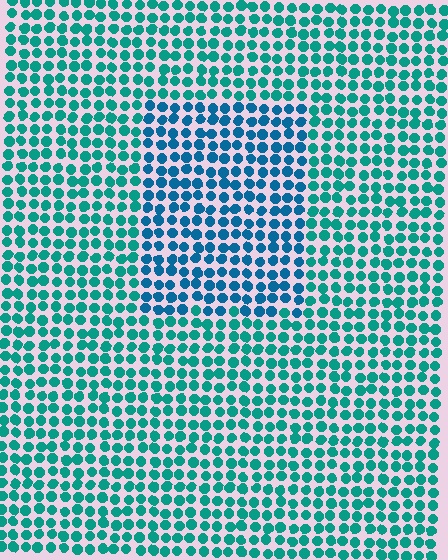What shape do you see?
I see a rectangle.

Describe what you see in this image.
The image is filled with small teal elements in a uniform arrangement. A rectangle-shaped region is visible where the elements are tinted to a slightly different hue, forming a subtle color boundary.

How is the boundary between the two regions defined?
The boundary is defined purely by a slight shift in hue (about 29 degrees). Spacing, size, and orientation are identical on both sides.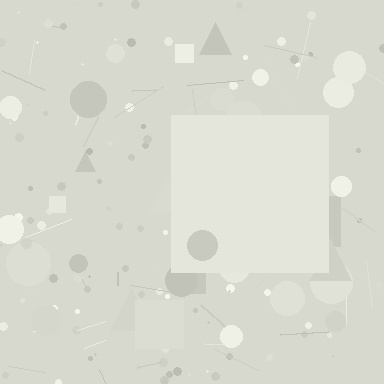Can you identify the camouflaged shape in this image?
The camouflaged shape is a square.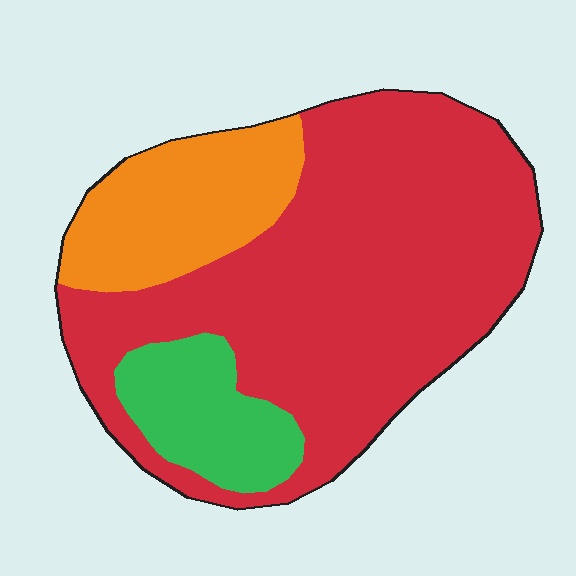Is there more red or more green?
Red.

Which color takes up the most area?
Red, at roughly 70%.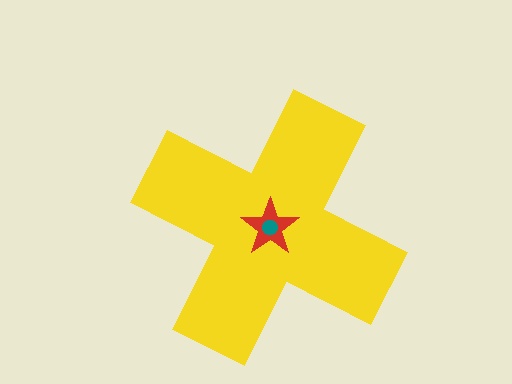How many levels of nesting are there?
3.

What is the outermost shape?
The yellow cross.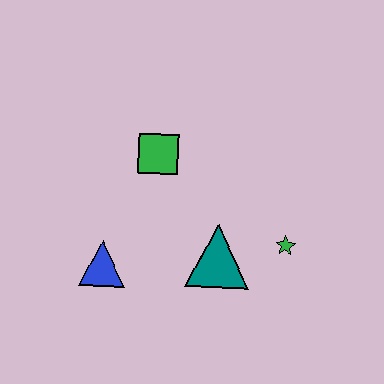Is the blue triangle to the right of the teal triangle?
No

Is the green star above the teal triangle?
Yes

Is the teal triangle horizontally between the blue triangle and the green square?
No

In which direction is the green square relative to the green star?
The green square is to the left of the green star.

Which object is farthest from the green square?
The green star is farthest from the green square.